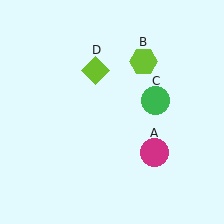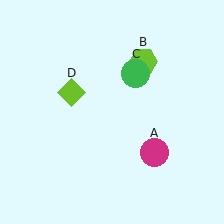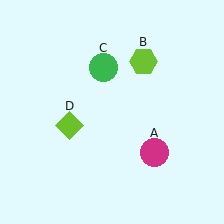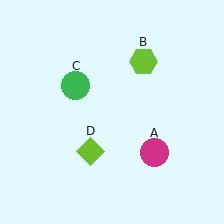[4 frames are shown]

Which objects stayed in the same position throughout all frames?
Magenta circle (object A) and lime hexagon (object B) remained stationary.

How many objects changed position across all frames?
2 objects changed position: green circle (object C), lime diamond (object D).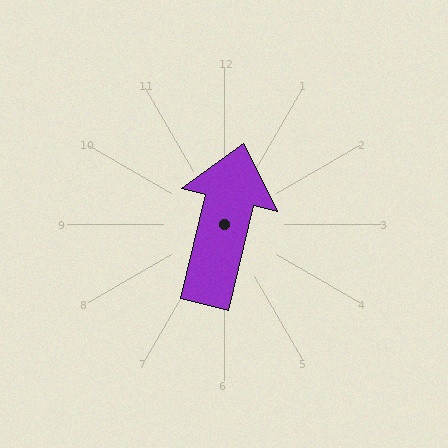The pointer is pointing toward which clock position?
Roughly 12 o'clock.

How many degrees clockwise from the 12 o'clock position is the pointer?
Approximately 14 degrees.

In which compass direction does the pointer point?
North.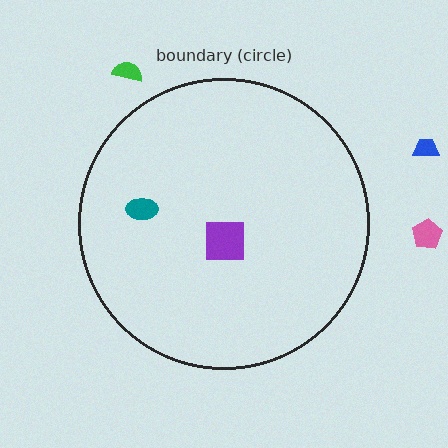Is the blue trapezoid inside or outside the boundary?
Outside.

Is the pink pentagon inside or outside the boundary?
Outside.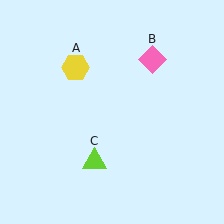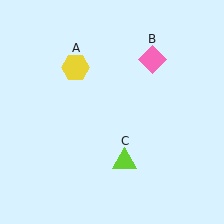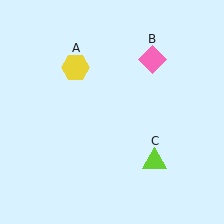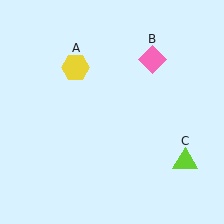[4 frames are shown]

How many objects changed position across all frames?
1 object changed position: lime triangle (object C).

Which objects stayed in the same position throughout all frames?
Yellow hexagon (object A) and pink diamond (object B) remained stationary.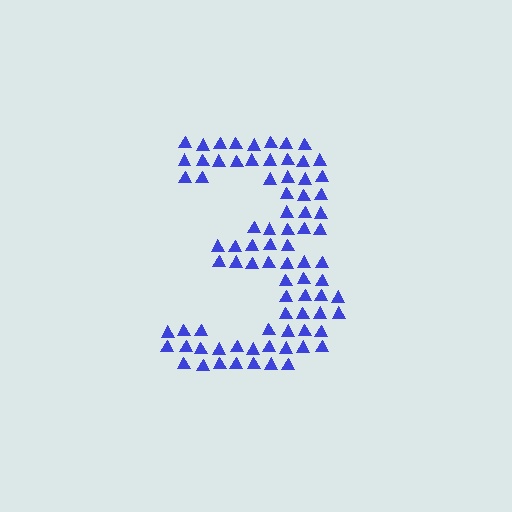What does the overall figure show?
The overall figure shows the digit 3.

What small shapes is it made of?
It is made of small triangles.